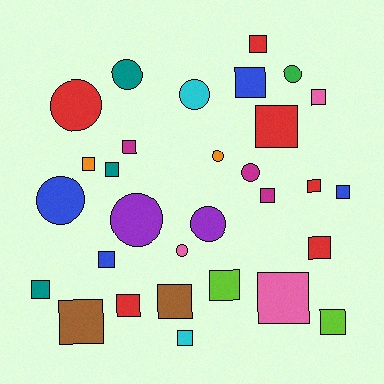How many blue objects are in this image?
There are 4 blue objects.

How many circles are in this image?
There are 10 circles.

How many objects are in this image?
There are 30 objects.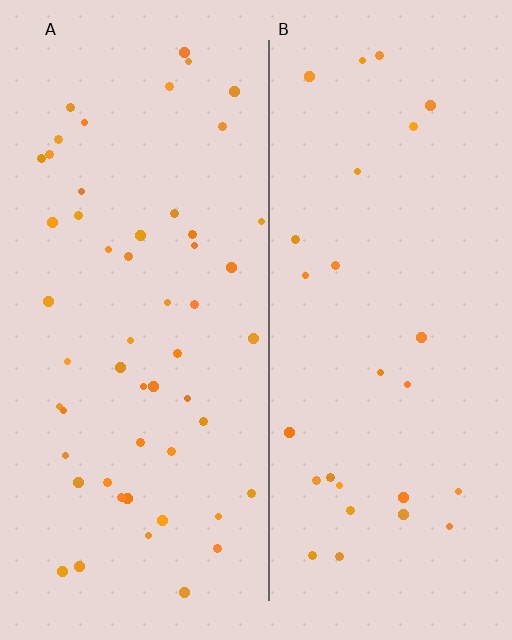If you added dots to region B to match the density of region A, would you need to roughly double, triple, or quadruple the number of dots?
Approximately double.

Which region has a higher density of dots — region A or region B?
A (the left).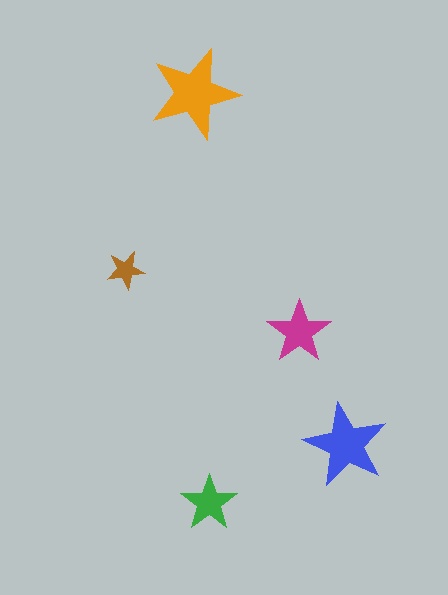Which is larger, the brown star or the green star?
The green one.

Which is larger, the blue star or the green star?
The blue one.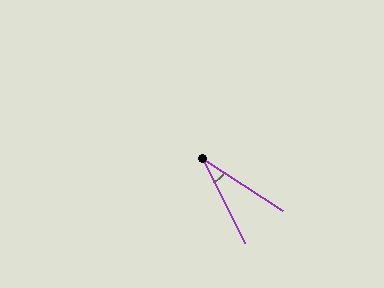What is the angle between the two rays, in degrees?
Approximately 30 degrees.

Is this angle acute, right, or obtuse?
It is acute.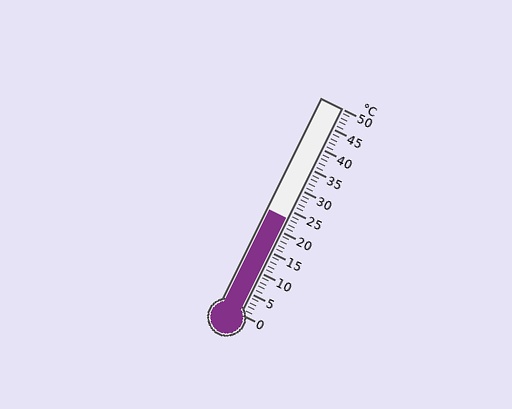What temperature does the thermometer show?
The thermometer shows approximately 23°C.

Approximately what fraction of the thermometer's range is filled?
The thermometer is filled to approximately 45% of its range.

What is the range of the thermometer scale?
The thermometer scale ranges from 0°C to 50°C.